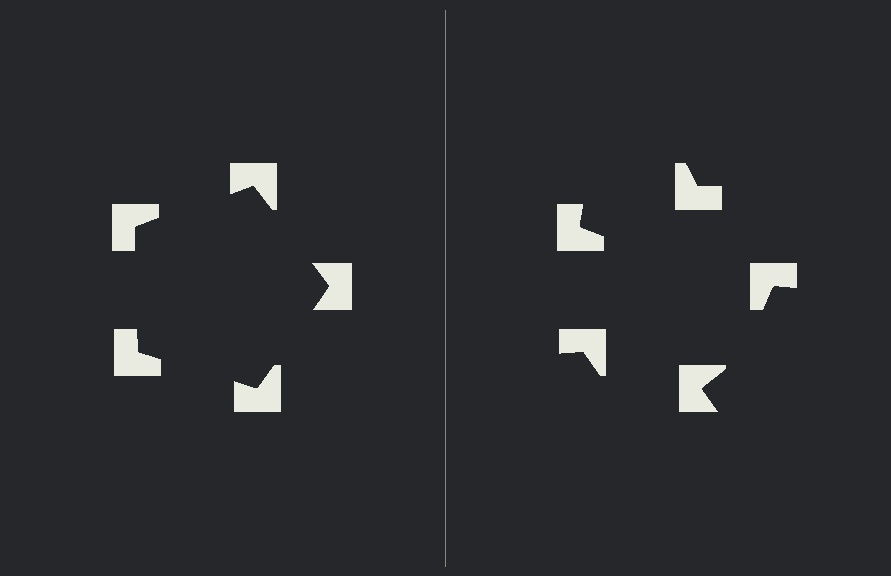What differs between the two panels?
The notched squares are positioned identically on both sides; only the wedge orientations differ. On the left they align to a pentagon; on the right they are misaligned.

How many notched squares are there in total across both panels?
10 — 5 on each side.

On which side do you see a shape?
An illusory pentagon appears on the left side. On the right side the wedge cuts are rotated, so no coherent shape forms.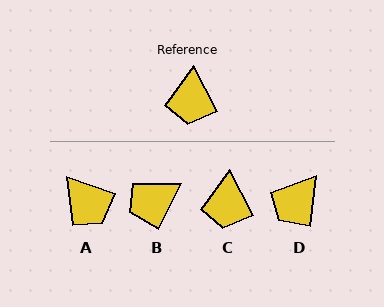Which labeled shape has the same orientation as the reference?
C.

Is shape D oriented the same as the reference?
No, it is off by about 34 degrees.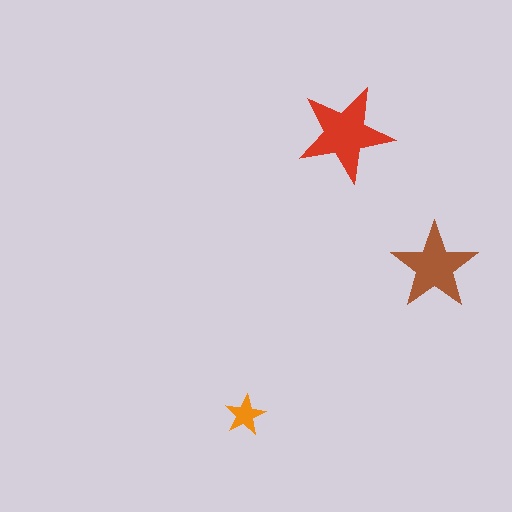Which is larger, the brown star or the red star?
The red one.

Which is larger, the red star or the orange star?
The red one.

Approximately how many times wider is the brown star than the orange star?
About 2 times wider.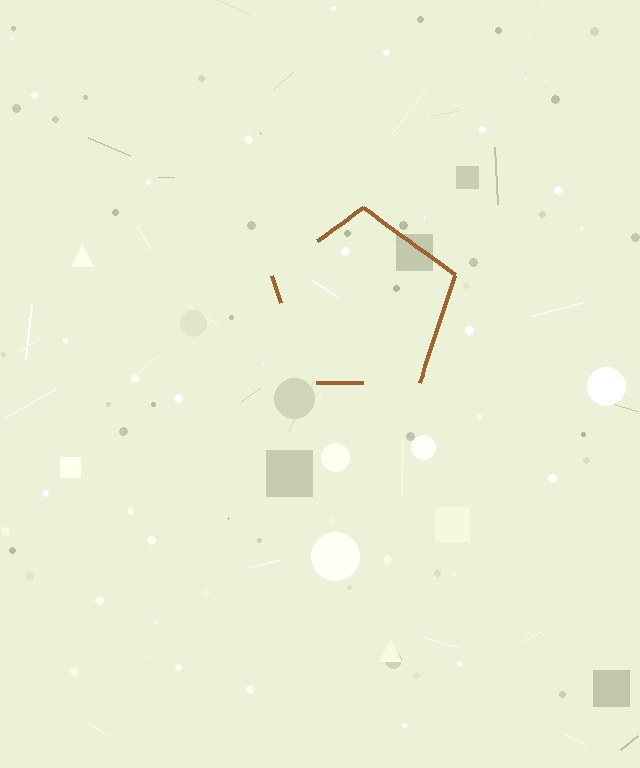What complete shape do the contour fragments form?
The contour fragments form a pentagon.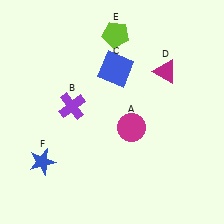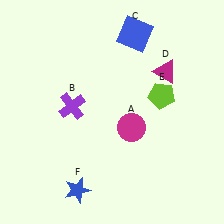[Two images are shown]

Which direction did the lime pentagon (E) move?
The lime pentagon (E) moved down.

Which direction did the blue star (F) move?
The blue star (F) moved right.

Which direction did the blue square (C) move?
The blue square (C) moved up.